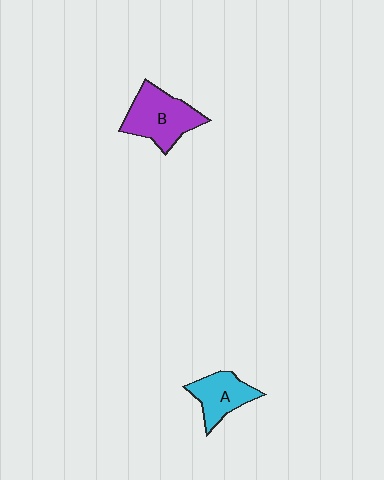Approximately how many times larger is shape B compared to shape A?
Approximately 1.4 times.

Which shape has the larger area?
Shape B (purple).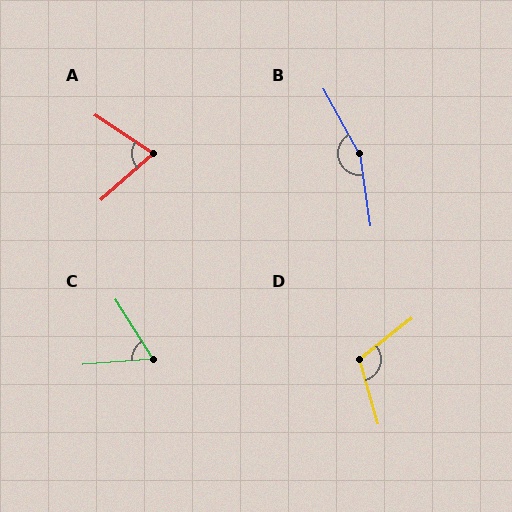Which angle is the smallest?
C, at approximately 62 degrees.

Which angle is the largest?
B, at approximately 159 degrees.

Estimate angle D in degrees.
Approximately 112 degrees.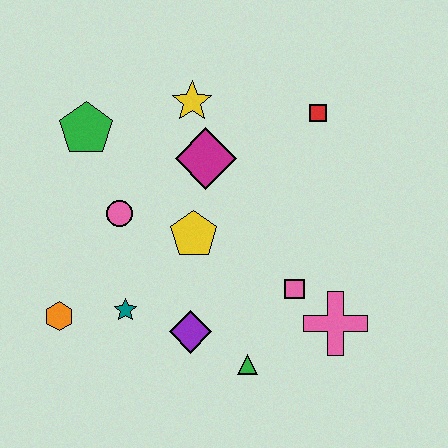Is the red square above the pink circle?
Yes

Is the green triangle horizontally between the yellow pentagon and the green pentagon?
No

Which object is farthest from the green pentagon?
The pink cross is farthest from the green pentagon.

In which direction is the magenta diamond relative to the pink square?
The magenta diamond is above the pink square.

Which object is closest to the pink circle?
The yellow pentagon is closest to the pink circle.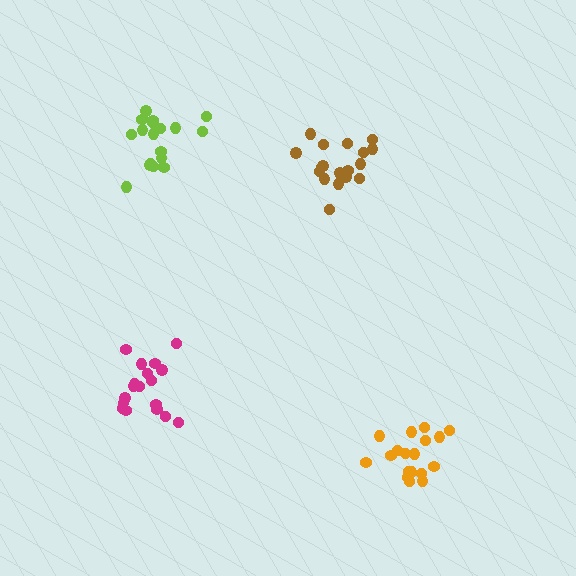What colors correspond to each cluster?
The clusters are colored: brown, orange, magenta, lime.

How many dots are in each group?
Group 1: 18 dots, Group 2: 18 dots, Group 3: 18 dots, Group 4: 19 dots (73 total).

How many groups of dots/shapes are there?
There are 4 groups.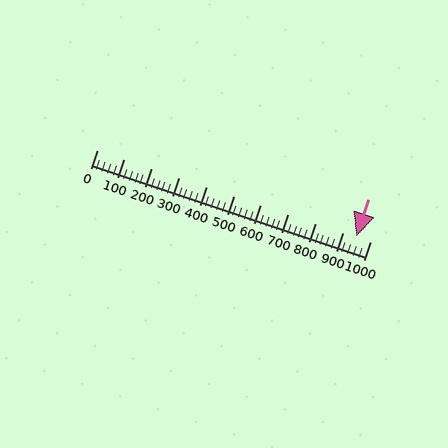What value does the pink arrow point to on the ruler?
The pink arrow points to approximately 950.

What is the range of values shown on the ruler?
The ruler shows values from 0 to 1000.